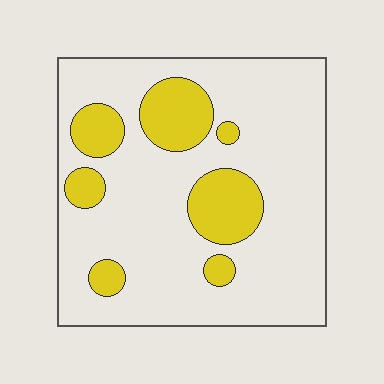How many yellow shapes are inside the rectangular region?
7.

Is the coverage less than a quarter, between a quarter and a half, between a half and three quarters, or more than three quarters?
Less than a quarter.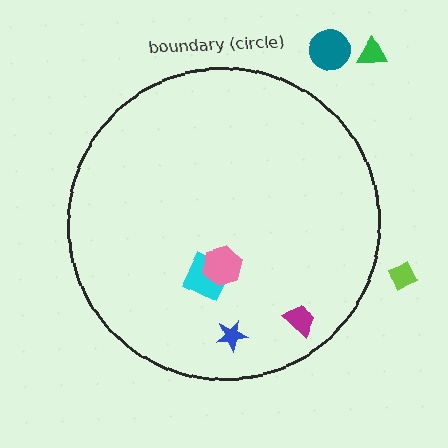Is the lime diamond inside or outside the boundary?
Outside.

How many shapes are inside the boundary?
4 inside, 3 outside.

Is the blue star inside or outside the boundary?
Inside.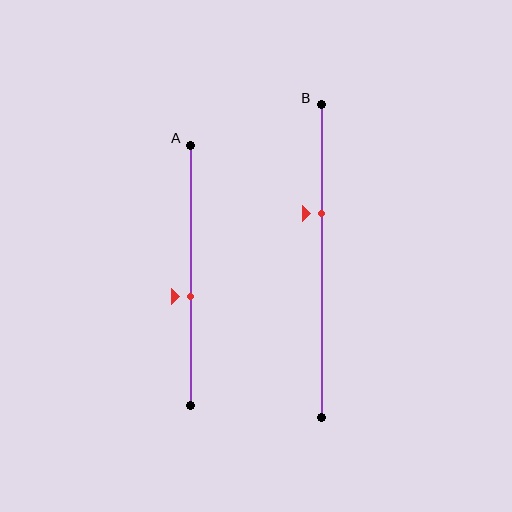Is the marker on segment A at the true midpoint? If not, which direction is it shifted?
No, the marker on segment A is shifted downward by about 8% of the segment length.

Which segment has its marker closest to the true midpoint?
Segment A has its marker closest to the true midpoint.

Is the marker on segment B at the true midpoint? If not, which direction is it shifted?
No, the marker on segment B is shifted upward by about 15% of the segment length.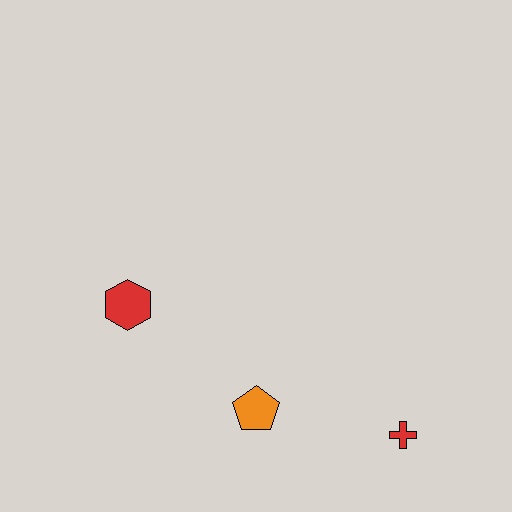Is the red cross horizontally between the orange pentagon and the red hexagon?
No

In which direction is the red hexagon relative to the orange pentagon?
The red hexagon is to the left of the orange pentagon.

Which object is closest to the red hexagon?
The orange pentagon is closest to the red hexagon.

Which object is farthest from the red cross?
The red hexagon is farthest from the red cross.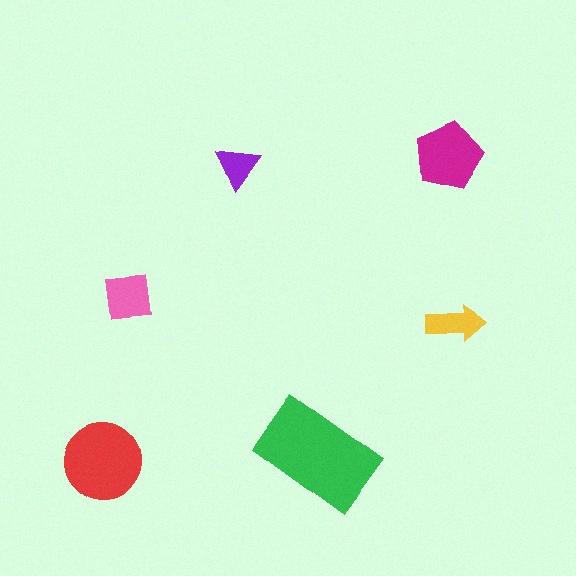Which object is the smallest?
The purple triangle.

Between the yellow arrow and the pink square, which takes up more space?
The pink square.